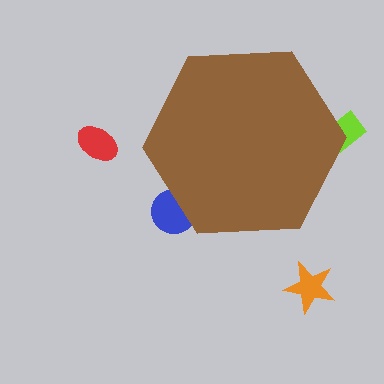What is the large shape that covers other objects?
A brown hexagon.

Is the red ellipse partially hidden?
No, the red ellipse is fully visible.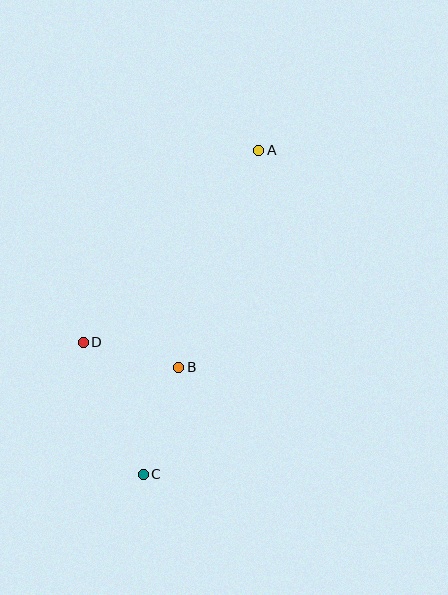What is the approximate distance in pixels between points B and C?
The distance between B and C is approximately 113 pixels.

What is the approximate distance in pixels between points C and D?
The distance between C and D is approximately 145 pixels.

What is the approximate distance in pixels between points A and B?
The distance between A and B is approximately 231 pixels.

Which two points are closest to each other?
Points B and D are closest to each other.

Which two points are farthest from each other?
Points A and C are farthest from each other.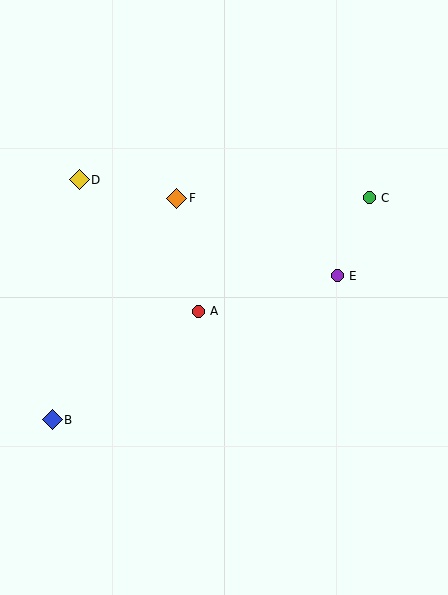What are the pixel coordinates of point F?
Point F is at (177, 198).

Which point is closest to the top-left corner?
Point D is closest to the top-left corner.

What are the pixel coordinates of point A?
Point A is at (198, 311).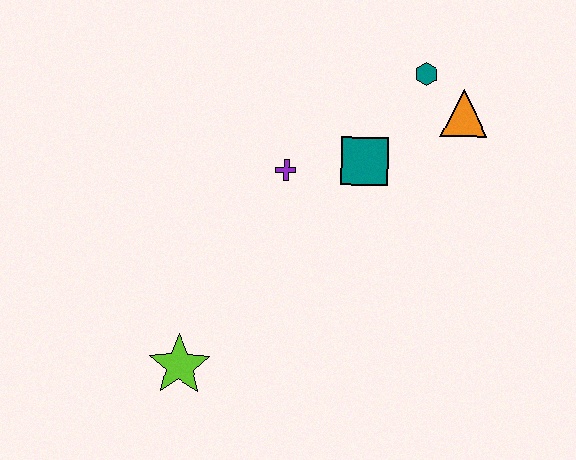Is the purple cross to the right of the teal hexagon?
No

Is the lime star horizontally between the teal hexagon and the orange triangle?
No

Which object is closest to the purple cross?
The teal square is closest to the purple cross.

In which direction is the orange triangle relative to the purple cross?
The orange triangle is to the right of the purple cross.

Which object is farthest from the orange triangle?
The lime star is farthest from the orange triangle.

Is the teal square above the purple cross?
Yes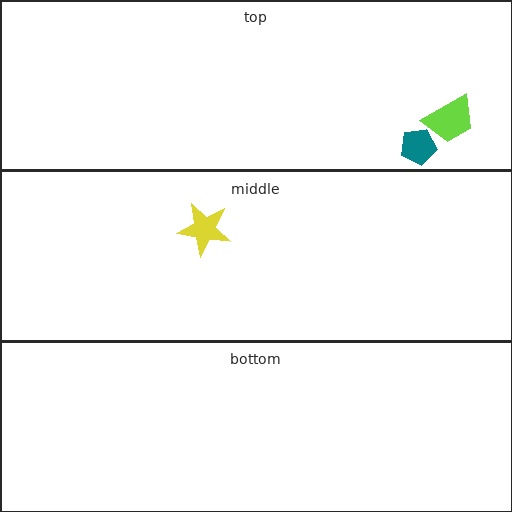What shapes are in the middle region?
The yellow star.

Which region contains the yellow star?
The middle region.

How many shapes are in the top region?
2.